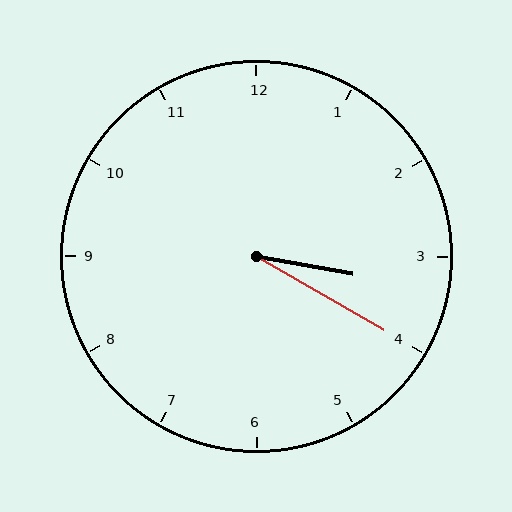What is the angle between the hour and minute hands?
Approximately 20 degrees.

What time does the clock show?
3:20.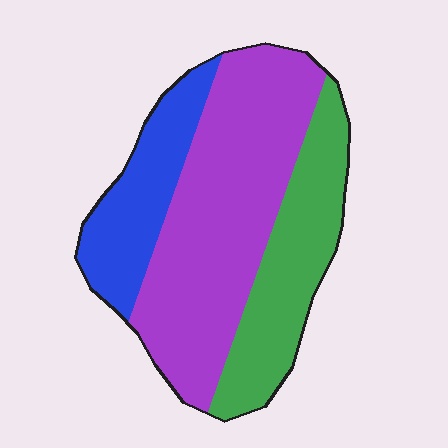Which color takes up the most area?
Purple, at roughly 50%.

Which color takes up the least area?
Blue, at roughly 20%.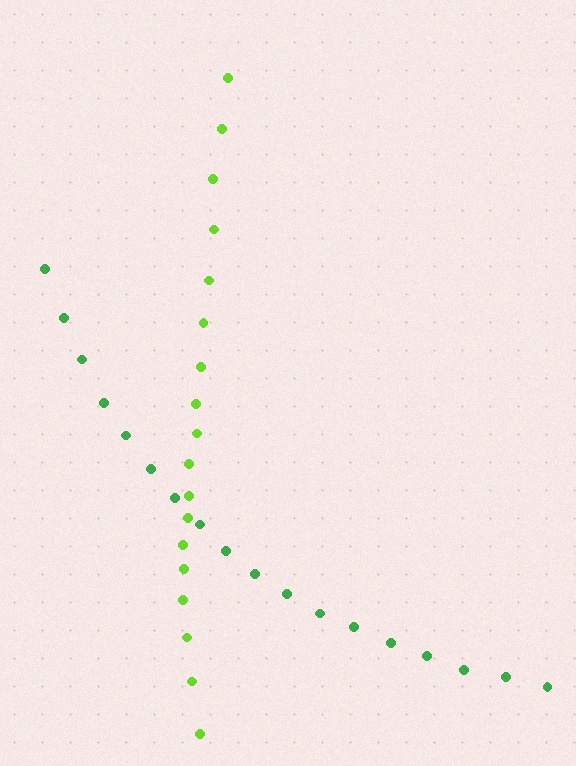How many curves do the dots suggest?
There are 2 distinct paths.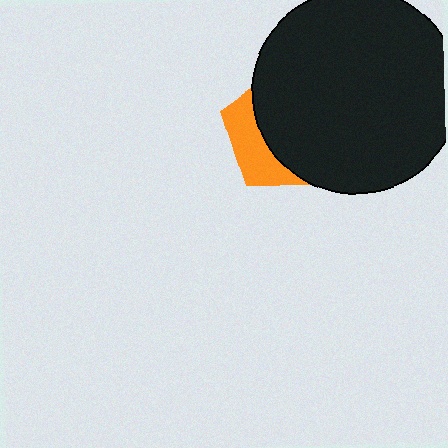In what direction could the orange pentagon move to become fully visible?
The orange pentagon could move left. That would shift it out from behind the black circle entirely.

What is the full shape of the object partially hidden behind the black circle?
The partially hidden object is an orange pentagon.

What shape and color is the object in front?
The object in front is a black circle.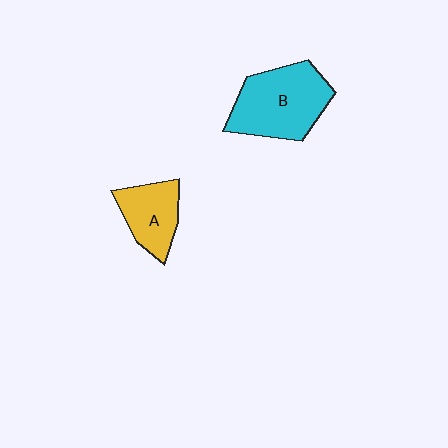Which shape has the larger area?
Shape B (cyan).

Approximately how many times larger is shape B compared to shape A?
Approximately 1.7 times.